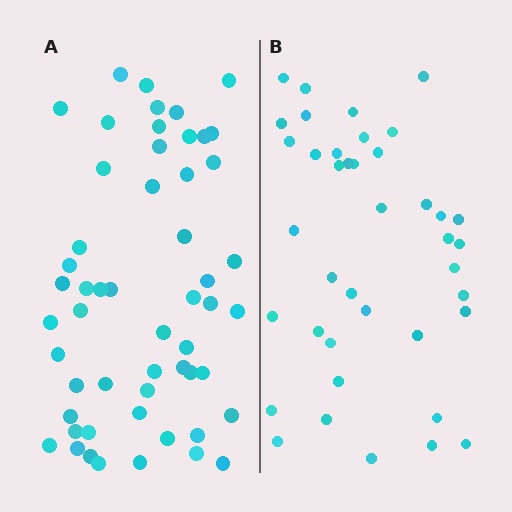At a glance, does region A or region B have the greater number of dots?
Region A (the left region) has more dots.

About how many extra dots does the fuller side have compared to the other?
Region A has approximately 15 more dots than region B.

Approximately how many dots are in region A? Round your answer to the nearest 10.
About 50 dots. (The exact count is 54, which rounds to 50.)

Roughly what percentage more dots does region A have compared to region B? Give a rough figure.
About 35% more.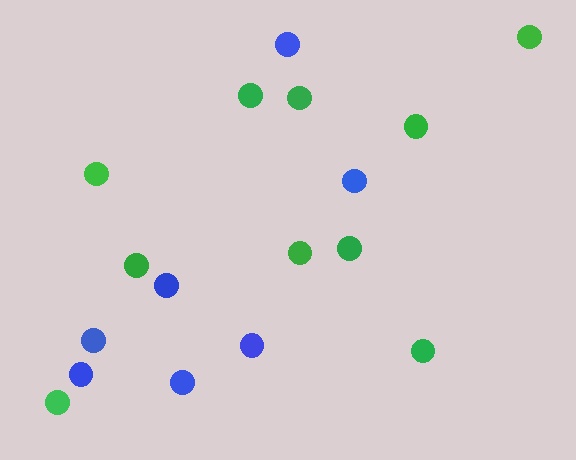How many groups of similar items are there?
There are 2 groups: one group of green circles (10) and one group of blue circles (7).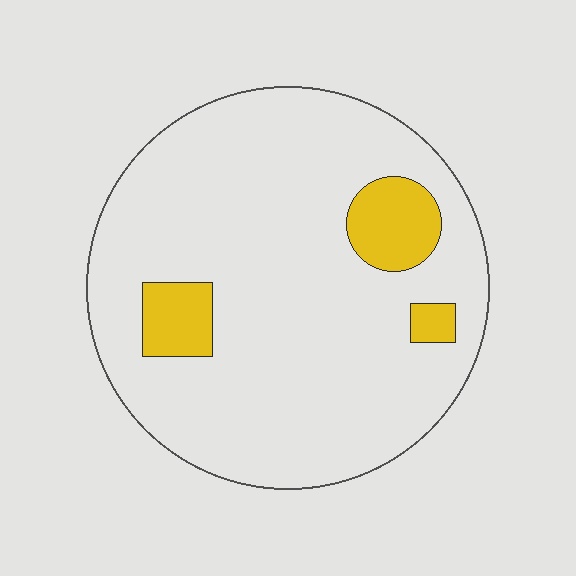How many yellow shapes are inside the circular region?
3.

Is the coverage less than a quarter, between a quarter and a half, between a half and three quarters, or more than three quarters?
Less than a quarter.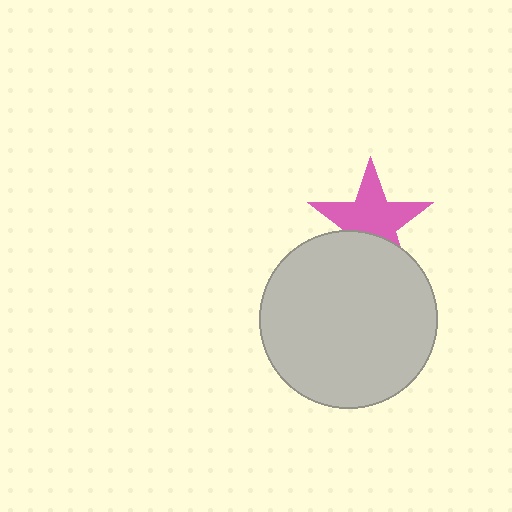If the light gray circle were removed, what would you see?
You would see the complete pink star.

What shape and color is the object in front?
The object in front is a light gray circle.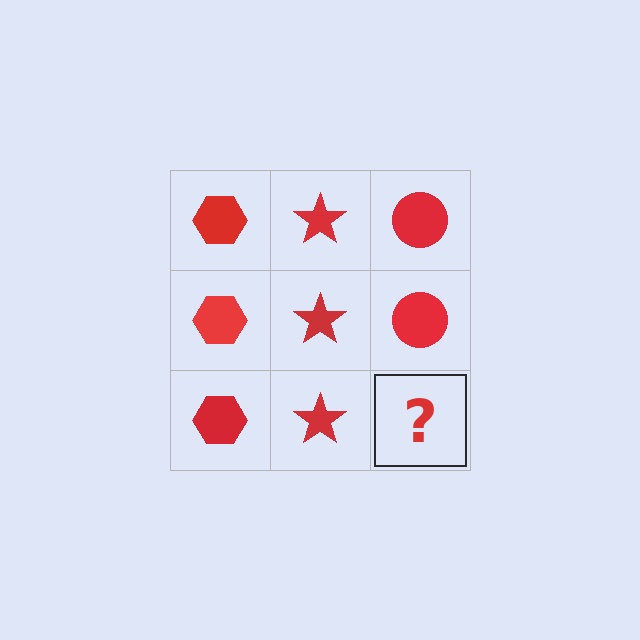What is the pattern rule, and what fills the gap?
The rule is that each column has a consistent shape. The gap should be filled with a red circle.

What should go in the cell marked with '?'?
The missing cell should contain a red circle.